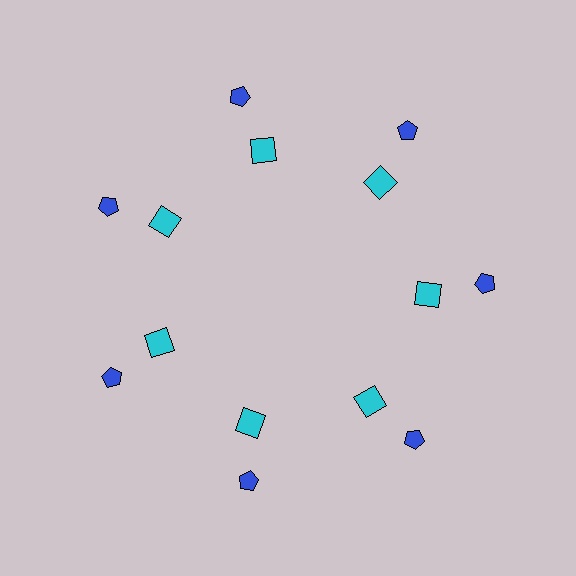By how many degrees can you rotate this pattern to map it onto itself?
The pattern maps onto itself every 51 degrees of rotation.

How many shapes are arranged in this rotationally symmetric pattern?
There are 14 shapes, arranged in 7 groups of 2.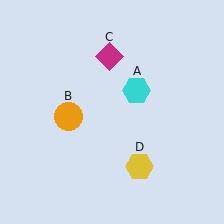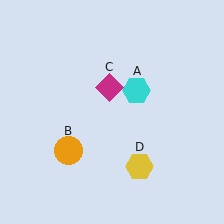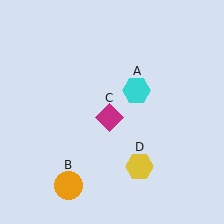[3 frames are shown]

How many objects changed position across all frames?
2 objects changed position: orange circle (object B), magenta diamond (object C).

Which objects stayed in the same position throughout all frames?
Cyan hexagon (object A) and yellow hexagon (object D) remained stationary.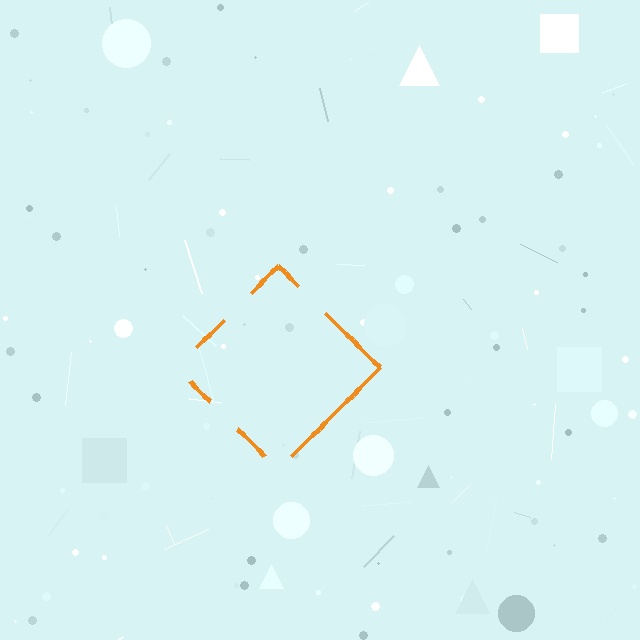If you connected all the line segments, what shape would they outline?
They would outline a diamond.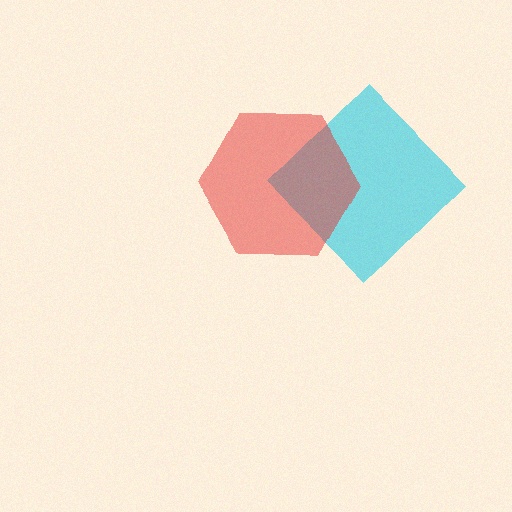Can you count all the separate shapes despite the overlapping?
Yes, there are 2 separate shapes.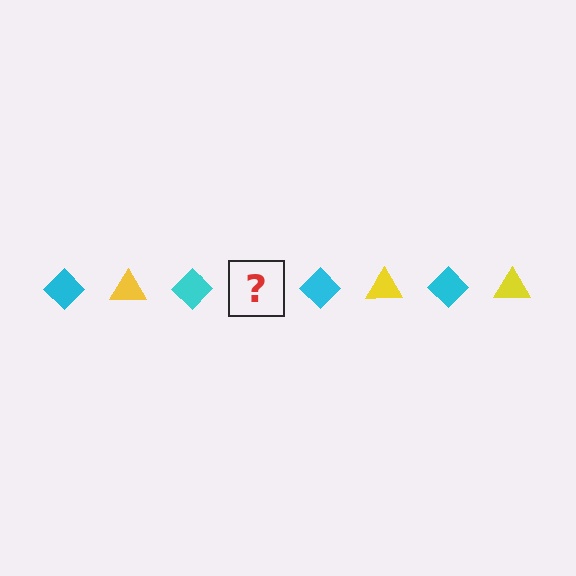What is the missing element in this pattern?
The missing element is a yellow triangle.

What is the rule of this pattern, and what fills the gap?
The rule is that the pattern alternates between cyan diamond and yellow triangle. The gap should be filled with a yellow triangle.